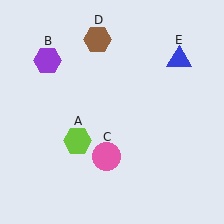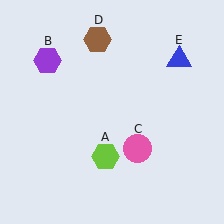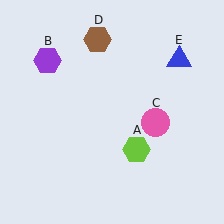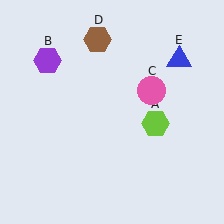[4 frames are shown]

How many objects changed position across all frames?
2 objects changed position: lime hexagon (object A), pink circle (object C).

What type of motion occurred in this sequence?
The lime hexagon (object A), pink circle (object C) rotated counterclockwise around the center of the scene.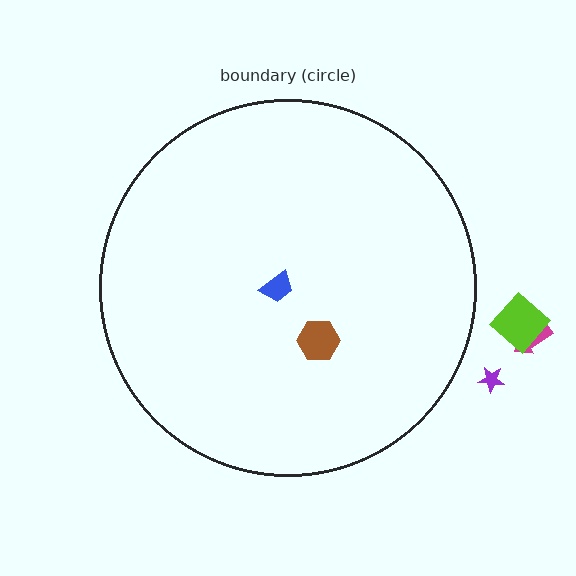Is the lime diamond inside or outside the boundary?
Outside.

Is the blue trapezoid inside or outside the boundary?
Inside.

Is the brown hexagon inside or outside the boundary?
Inside.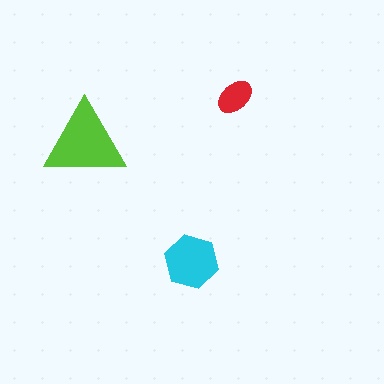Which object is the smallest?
The red ellipse.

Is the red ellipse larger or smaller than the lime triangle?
Smaller.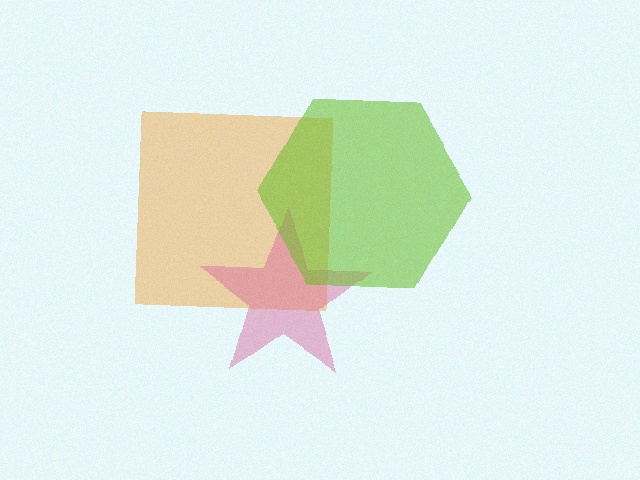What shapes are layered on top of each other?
The layered shapes are: an orange square, a pink star, a lime hexagon.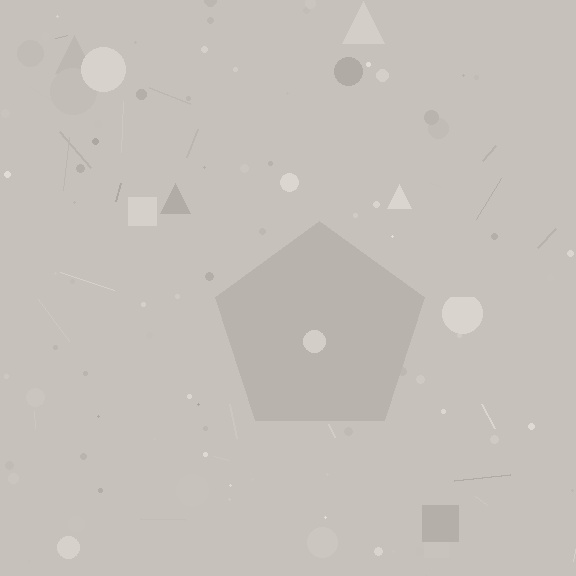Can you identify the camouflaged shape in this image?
The camouflaged shape is a pentagon.